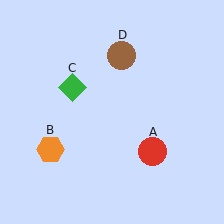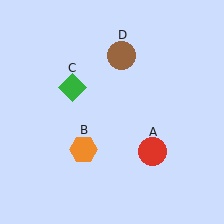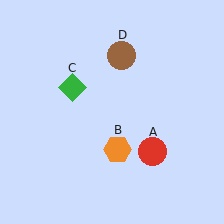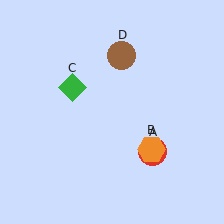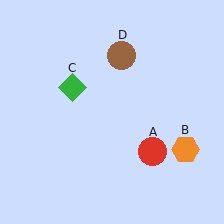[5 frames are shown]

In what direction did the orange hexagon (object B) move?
The orange hexagon (object B) moved right.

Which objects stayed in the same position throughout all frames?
Red circle (object A) and green diamond (object C) and brown circle (object D) remained stationary.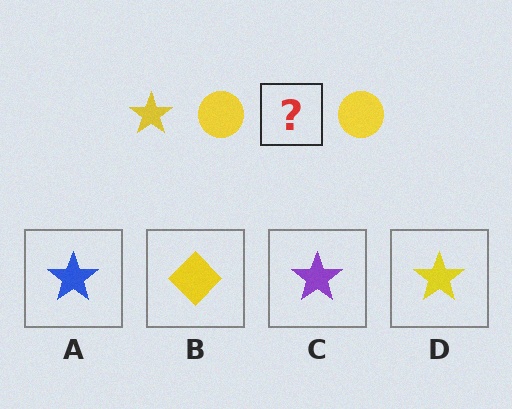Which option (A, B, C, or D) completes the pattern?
D.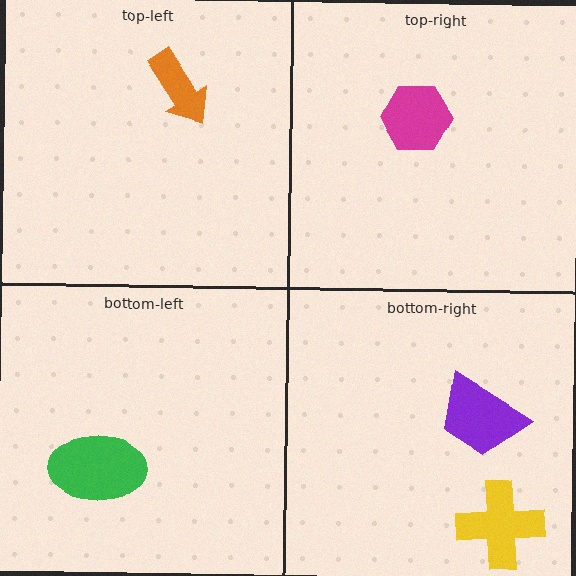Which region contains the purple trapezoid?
The bottom-right region.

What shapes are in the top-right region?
The magenta hexagon.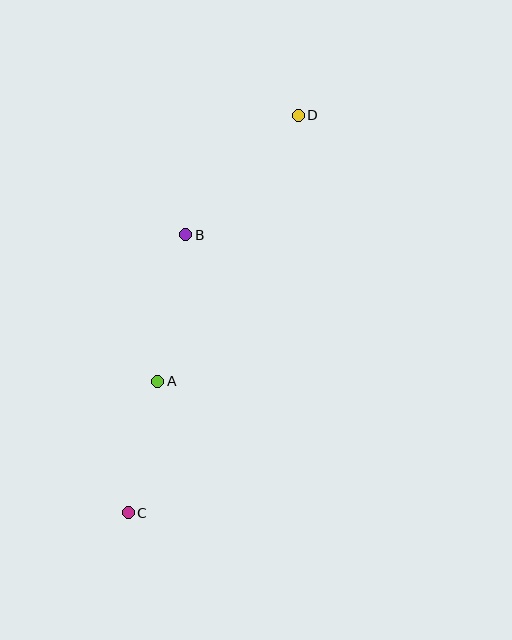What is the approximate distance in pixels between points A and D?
The distance between A and D is approximately 301 pixels.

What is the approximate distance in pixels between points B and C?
The distance between B and C is approximately 284 pixels.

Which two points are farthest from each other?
Points C and D are farthest from each other.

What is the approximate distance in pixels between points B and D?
The distance between B and D is approximately 164 pixels.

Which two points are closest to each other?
Points A and C are closest to each other.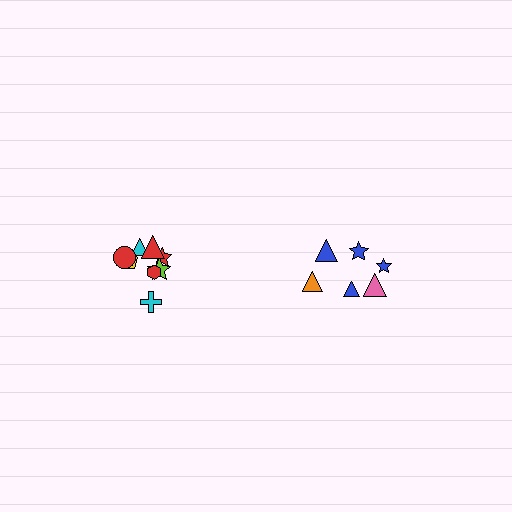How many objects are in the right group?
There are 6 objects.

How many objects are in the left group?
There are 8 objects.